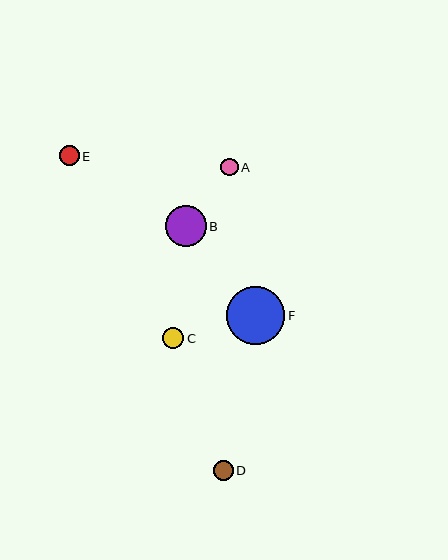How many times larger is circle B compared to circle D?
Circle B is approximately 2.1 times the size of circle D.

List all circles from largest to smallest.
From largest to smallest: F, B, C, D, E, A.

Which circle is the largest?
Circle F is the largest with a size of approximately 58 pixels.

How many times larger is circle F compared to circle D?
Circle F is approximately 2.9 times the size of circle D.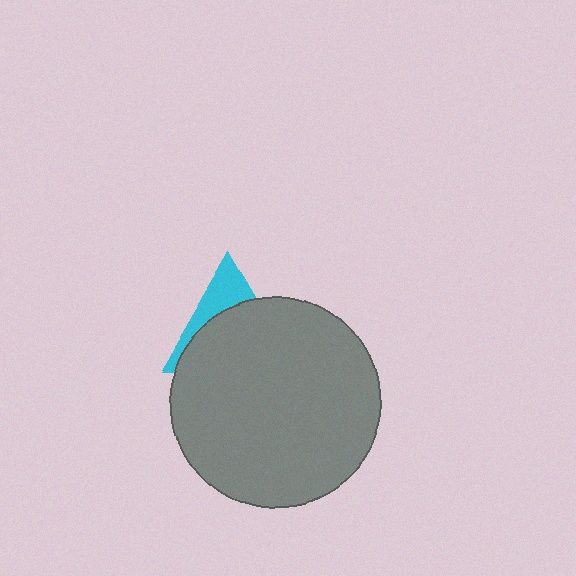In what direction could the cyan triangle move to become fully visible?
The cyan triangle could move up. That would shift it out from behind the gray circle entirely.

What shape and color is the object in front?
The object in front is a gray circle.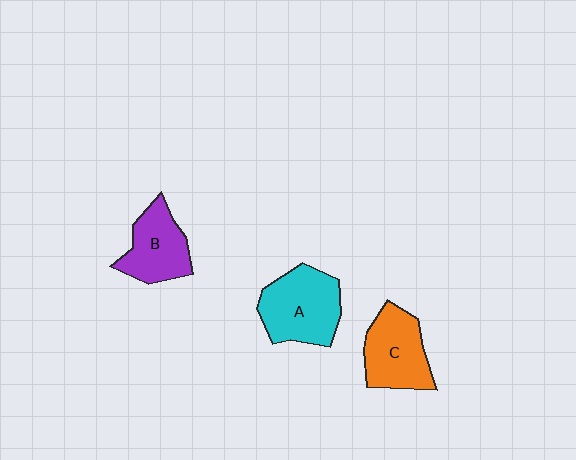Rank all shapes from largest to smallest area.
From largest to smallest: A (cyan), C (orange), B (purple).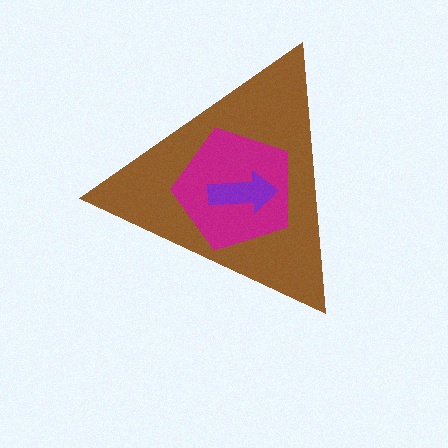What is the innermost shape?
The purple arrow.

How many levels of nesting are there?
3.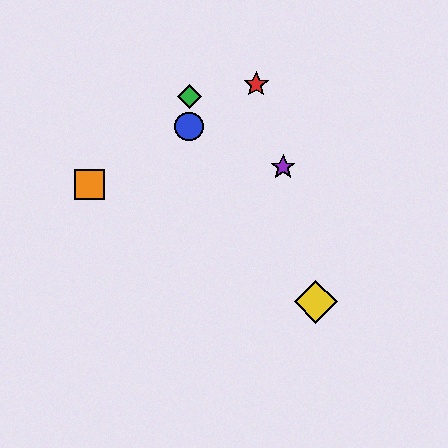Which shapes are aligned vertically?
The blue circle, the green diamond are aligned vertically.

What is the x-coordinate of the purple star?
The purple star is at x≈283.